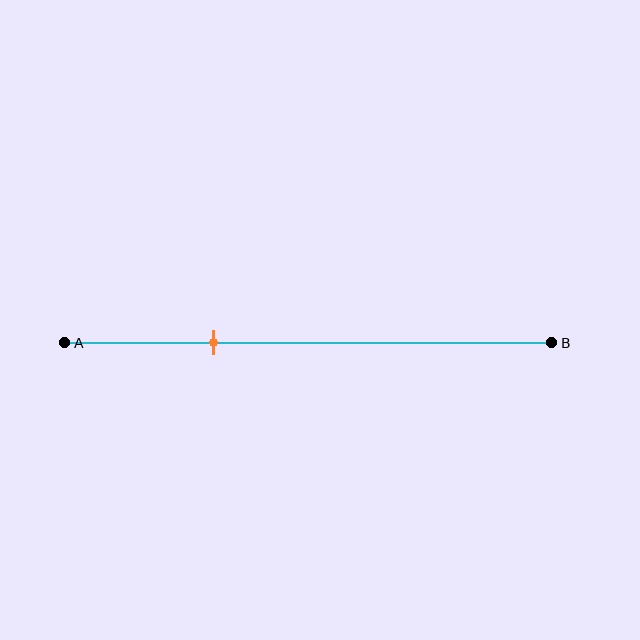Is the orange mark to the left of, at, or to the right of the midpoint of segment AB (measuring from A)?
The orange mark is to the left of the midpoint of segment AB.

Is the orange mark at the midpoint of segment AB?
No, the mark is at about 30% from A, not at the 50% midpoint.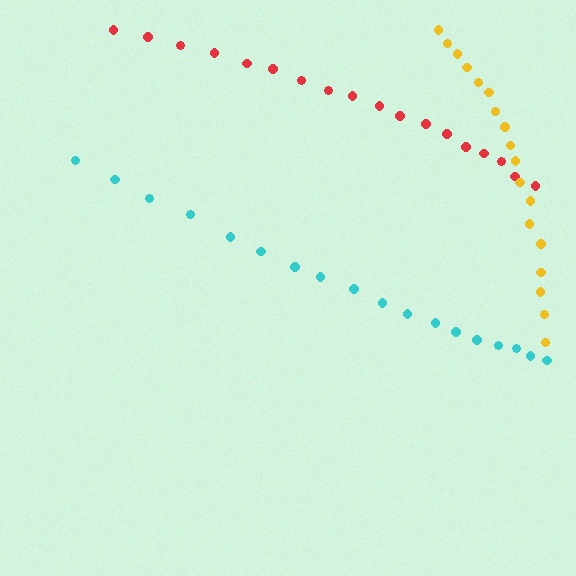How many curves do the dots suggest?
There are 3 distinct paths.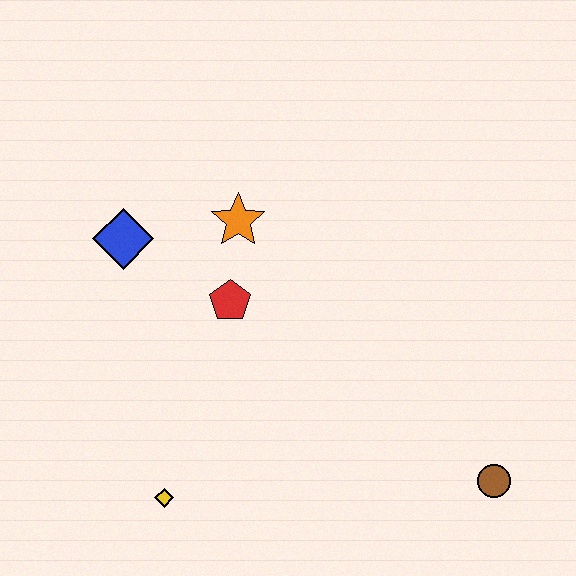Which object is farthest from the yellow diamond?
The brown circle is farthest from the yellow diamond.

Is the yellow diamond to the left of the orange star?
Yes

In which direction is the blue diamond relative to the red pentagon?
The blue diamond is to the left of the red pentagon.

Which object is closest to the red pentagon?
The orange star is closest to the red pentagon.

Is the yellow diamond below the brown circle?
Yes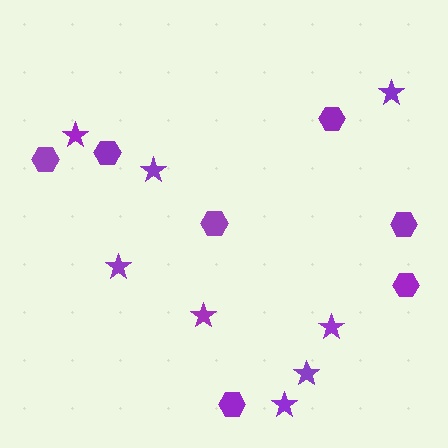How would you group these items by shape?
There are 2 groups: one group of stars (8) and one group of hexagons (7).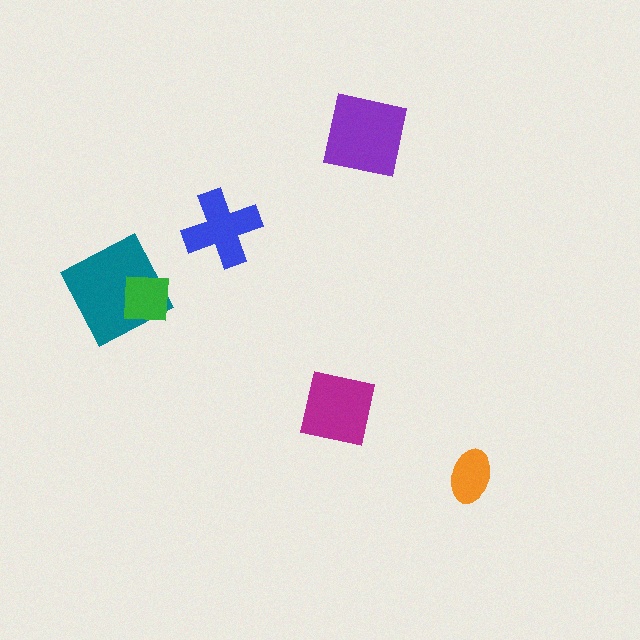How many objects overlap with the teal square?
1 object overlaps with the teal square.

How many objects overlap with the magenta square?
0 objects overlap with the magenta square.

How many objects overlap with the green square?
1 object overlaps with the green square.